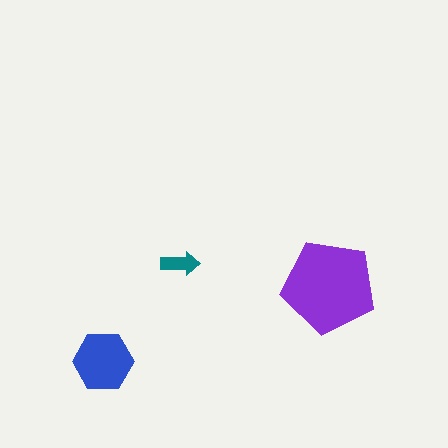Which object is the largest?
The purple pentagon.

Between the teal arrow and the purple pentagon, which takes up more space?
The purple pentagon.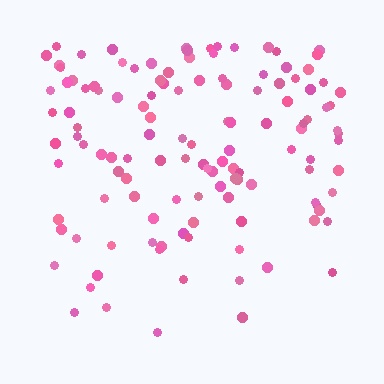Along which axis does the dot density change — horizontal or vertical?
Vertical.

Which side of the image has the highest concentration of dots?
The top.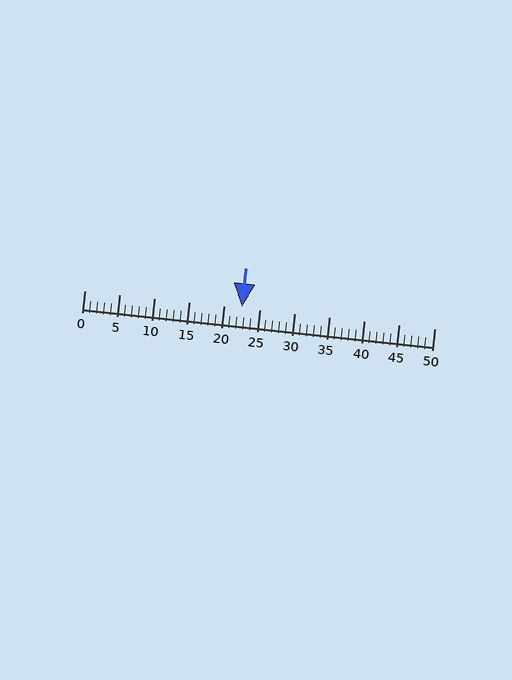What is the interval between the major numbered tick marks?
The major tick marks are spaced 5 units apart.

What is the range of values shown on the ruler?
The ruler shows values from 0 to 50.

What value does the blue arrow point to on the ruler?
The blue arrow points to approximately 22.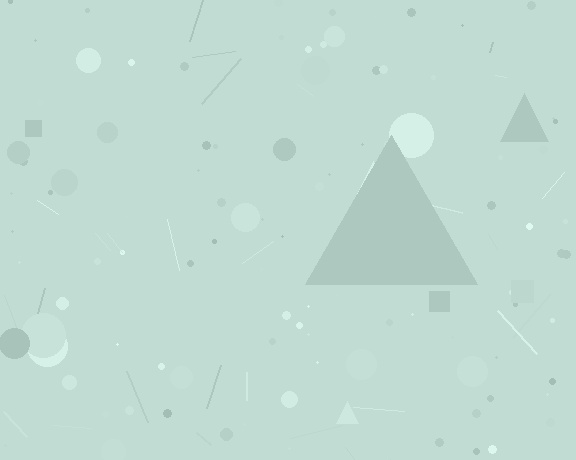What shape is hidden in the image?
A triangle is hidden in the image.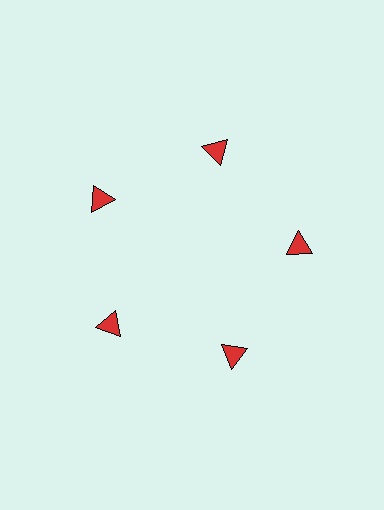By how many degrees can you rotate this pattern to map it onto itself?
The pattern maps onto itself every 72 degrees of rotation.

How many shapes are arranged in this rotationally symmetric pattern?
There are 5 shapes, arranged in 5 groups of 1.